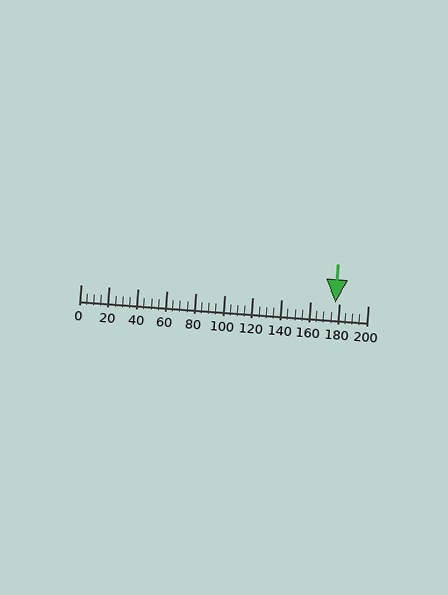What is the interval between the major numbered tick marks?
The major tick marks are spaced 20 units apart.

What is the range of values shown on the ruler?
The ruler shows values from 0 to 200.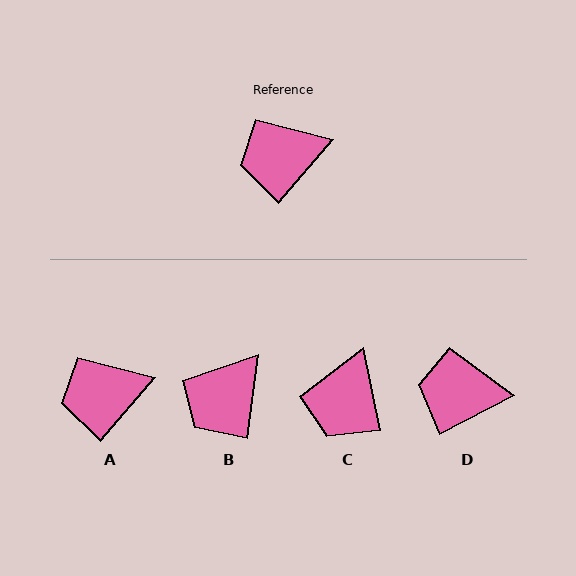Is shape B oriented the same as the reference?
No, it is off by about 33 degrees.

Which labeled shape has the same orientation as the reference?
A.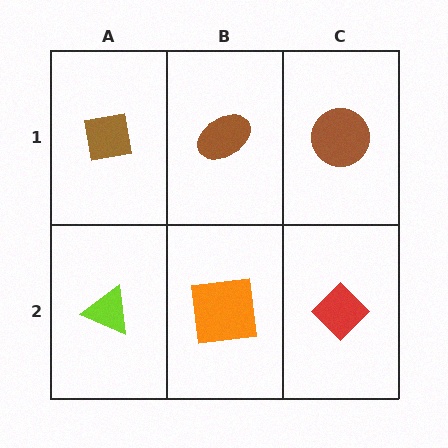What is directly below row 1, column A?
A lime triangle.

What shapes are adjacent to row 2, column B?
A brown ellipse (row 1, column B), a lime triangle (row 2, column A), a red diamond (row 2, column C).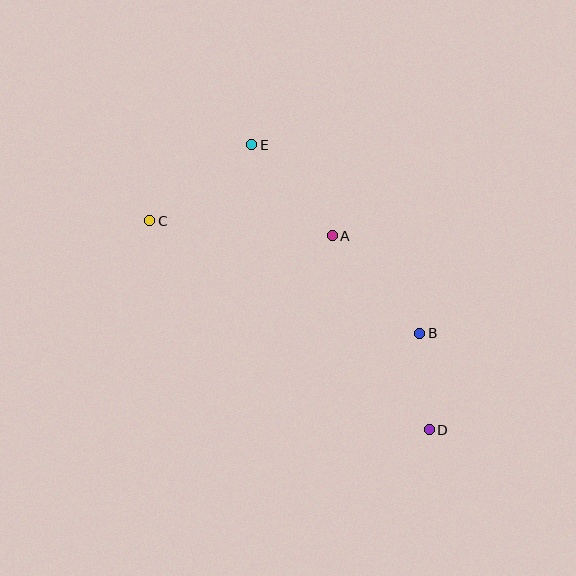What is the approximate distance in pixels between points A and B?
The distance between A and B is approximately 130 pixels.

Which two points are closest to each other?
Points B and D are closest to each other.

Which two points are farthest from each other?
Points C and D are farthest from each other.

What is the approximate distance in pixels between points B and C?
The distance between B and C is approximately 292 pixels.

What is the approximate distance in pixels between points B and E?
The distance between B and E is approximately 252 pixels.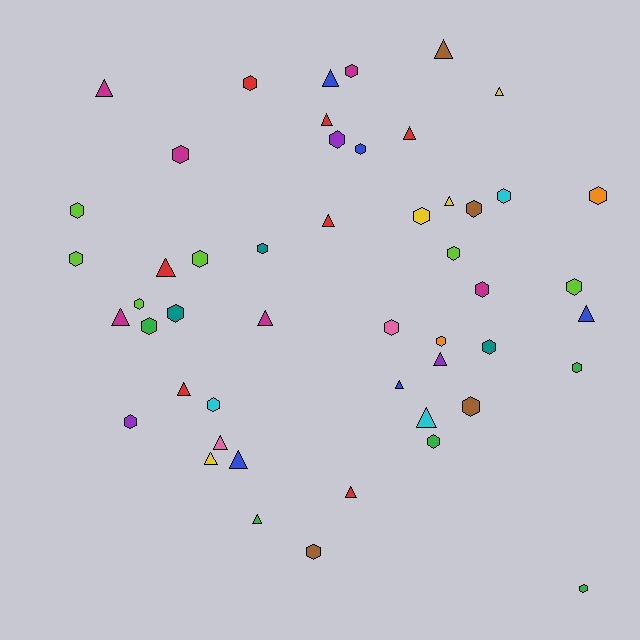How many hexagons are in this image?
There are 29 hexagons.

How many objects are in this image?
There are 50 objects.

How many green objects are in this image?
There are 5 green objects.